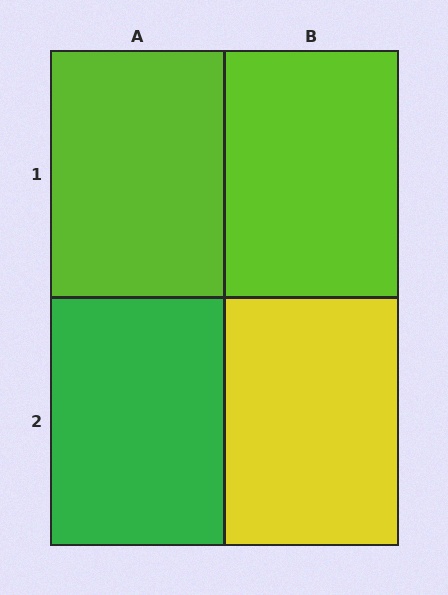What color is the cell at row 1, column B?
Lime.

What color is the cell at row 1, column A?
Lime.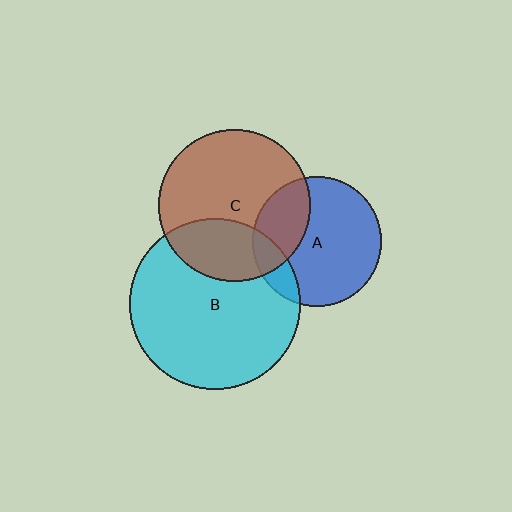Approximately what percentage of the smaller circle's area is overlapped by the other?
Approximately 30%.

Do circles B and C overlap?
Yes.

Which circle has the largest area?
Circle B (cyan).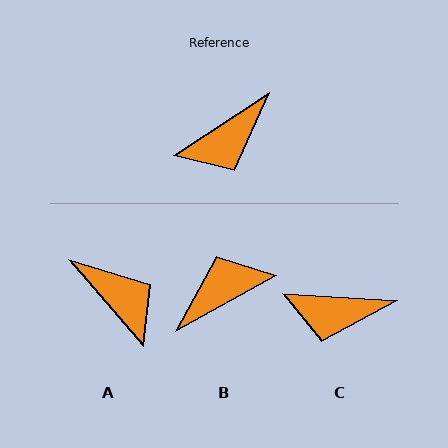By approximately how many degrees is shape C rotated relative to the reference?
Approximately 37 degrees clockwise.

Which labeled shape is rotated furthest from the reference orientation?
B, about 176 degrees away.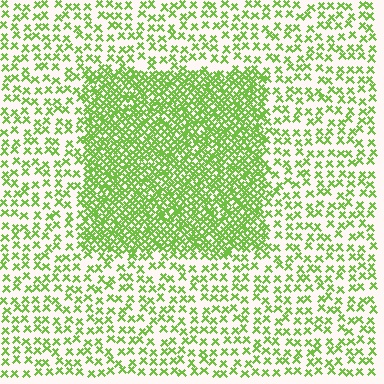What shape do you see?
I see a rectangle.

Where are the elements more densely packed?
The elements are more densely packed inside the rectangle boundary.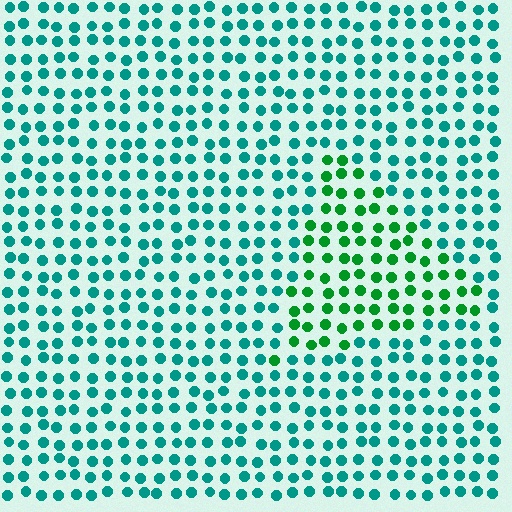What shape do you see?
I see a triangle.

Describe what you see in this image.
The image is filled with small teal elements in a uniform arrangement. A triangle-shaped region is visible where the elements are tinted to a slightly different hue, forming a subtle color boundary.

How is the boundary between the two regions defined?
The boundary is defined purely by a slight shift in hue (about 40 degrees). Spacing, size, and orientation are identical on both sides.